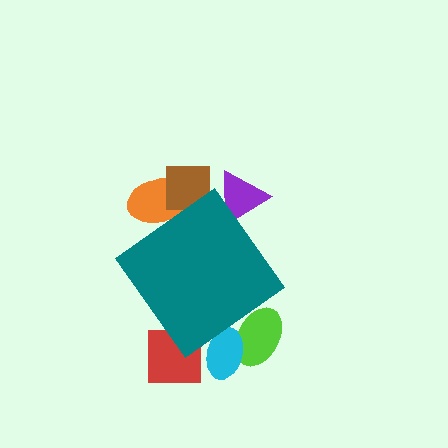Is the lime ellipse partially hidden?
Yes, the lime ellipse is partially hidden behind the teal diamond.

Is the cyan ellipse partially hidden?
Yes, the cyan ellipse is partially hidden behind the teal diamond.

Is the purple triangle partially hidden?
Yes, the purple triangle is partially hidden behind the teal diamond.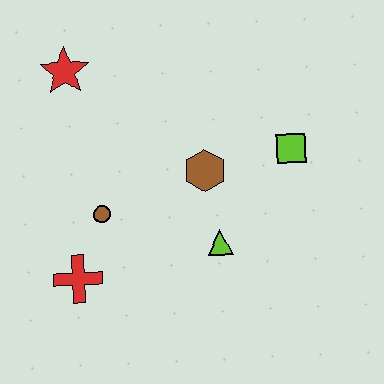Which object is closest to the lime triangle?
The brown hexagon is closest to the lime triangle.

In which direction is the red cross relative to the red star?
The red cross is below the red star.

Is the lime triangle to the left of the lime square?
Yes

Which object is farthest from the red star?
The lime square is farthest from the red star.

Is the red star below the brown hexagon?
No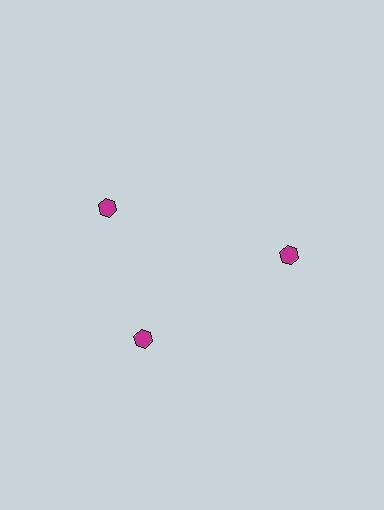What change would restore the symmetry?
The symmetry would be restored by rotating it back into even spacing with its neighbors so that all 3 hexagons sit at equal angles and equal distance from the center.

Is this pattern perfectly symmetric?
No. The 3 magenta hexagons are arranged in a ring, but one element near the 11 o'clock position is rotated out of alignment along the ring, breaking the 3-fold rotational symmetry.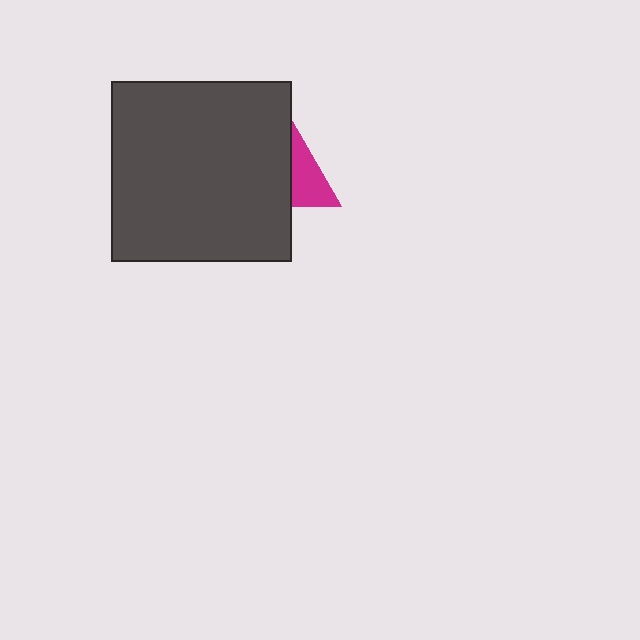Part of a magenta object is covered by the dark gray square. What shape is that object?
It is a triangle.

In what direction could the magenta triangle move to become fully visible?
The magenta triangle could move right. That would shift it out from behind the dark gray square entirely.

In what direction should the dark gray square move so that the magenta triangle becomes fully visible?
The dark gray square should move left. That is the shortest direction to clear the overlap and leave the magenta triangle fully visible.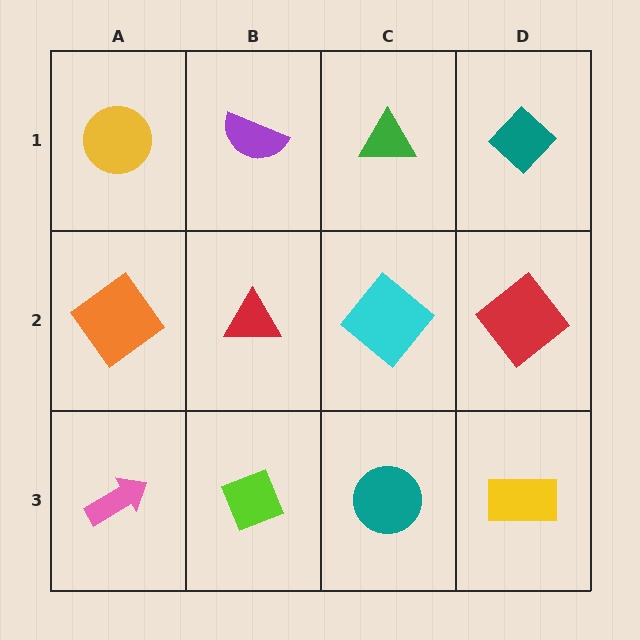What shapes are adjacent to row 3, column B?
A red triangle (row 2, column B), a pink arrow (row 3, column A), a teal circle (row 3, column C).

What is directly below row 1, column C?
A cyan diamond.